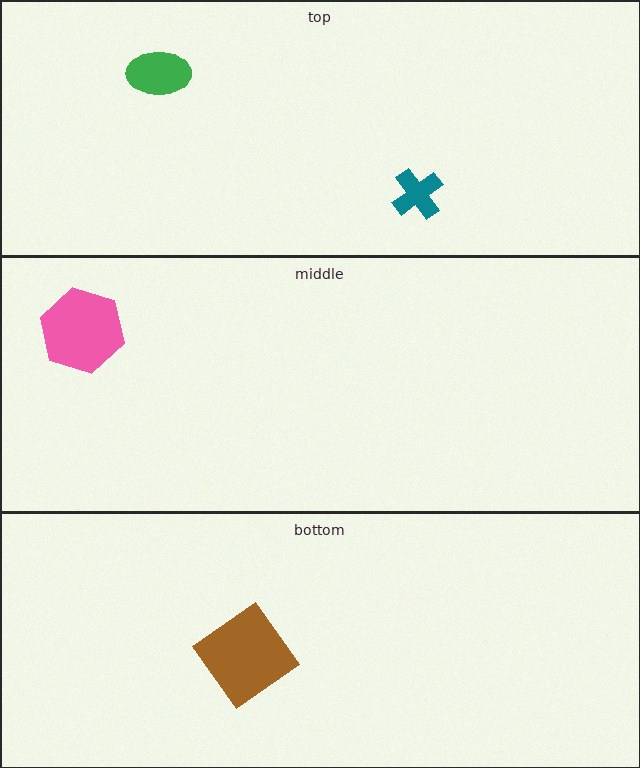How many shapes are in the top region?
2.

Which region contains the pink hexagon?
The middle region.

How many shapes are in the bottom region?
1.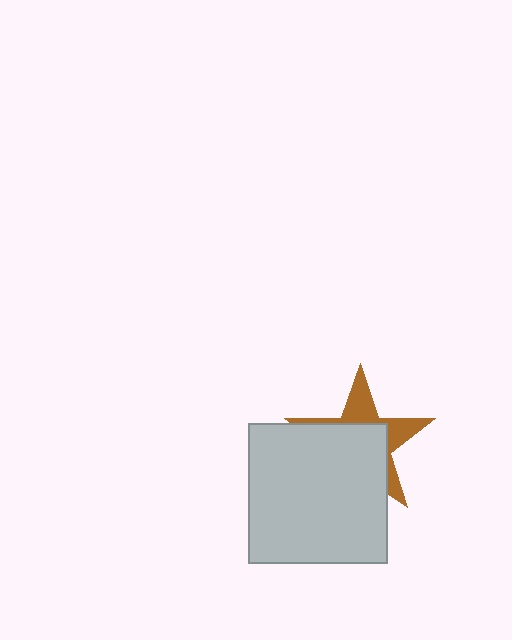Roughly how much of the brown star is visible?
A small part of it is visible (roughly 41%).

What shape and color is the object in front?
The object in front is a light gray rectangle.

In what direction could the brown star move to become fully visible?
The brown star could move up. That would shift it out from behind the light gray rectangle entirely.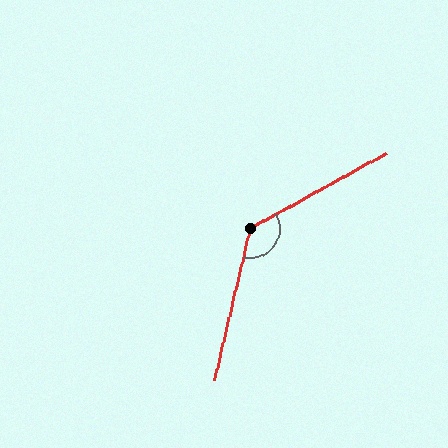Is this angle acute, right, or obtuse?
It is obtuse.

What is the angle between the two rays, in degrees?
Approximately 132 degrees.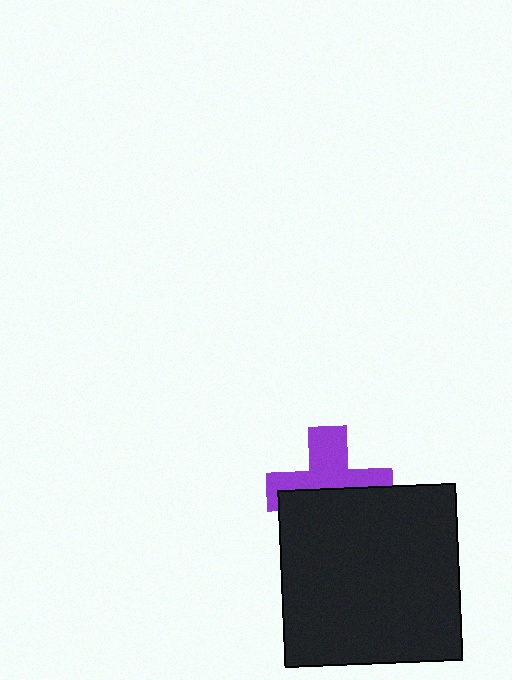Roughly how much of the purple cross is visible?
About half of it is visible (roughly 51%).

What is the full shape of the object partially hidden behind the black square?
The partially hidden object is a purple cross.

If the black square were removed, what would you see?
You would see the complete purple cross.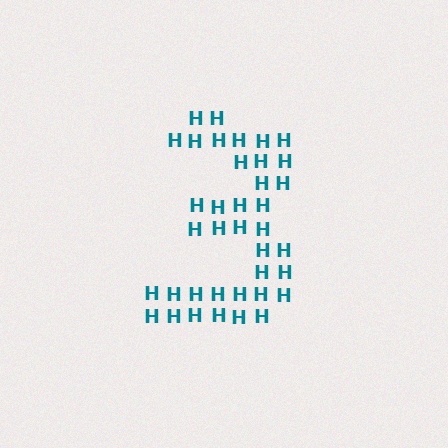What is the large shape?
The large shape is the digit 3.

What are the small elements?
The small elements are letter H's.